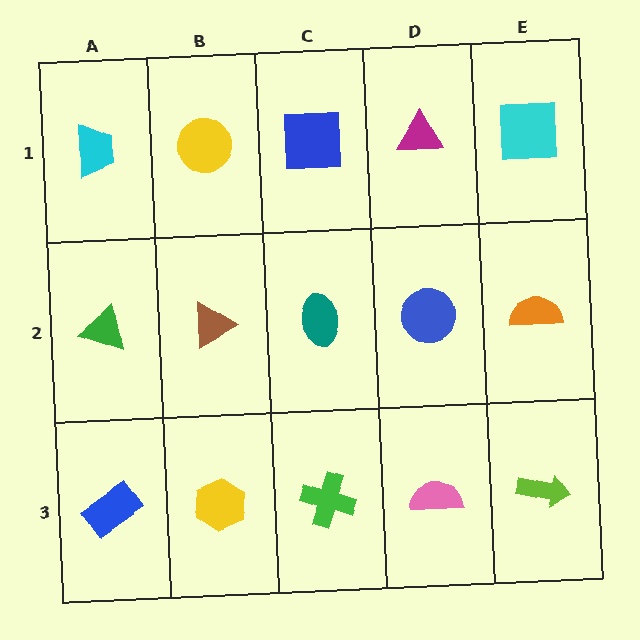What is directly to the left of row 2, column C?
A brown triangle.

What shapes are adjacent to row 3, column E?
An orange semicircle (row 2, column E), a pink semicircle (row 3, column D).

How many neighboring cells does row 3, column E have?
2.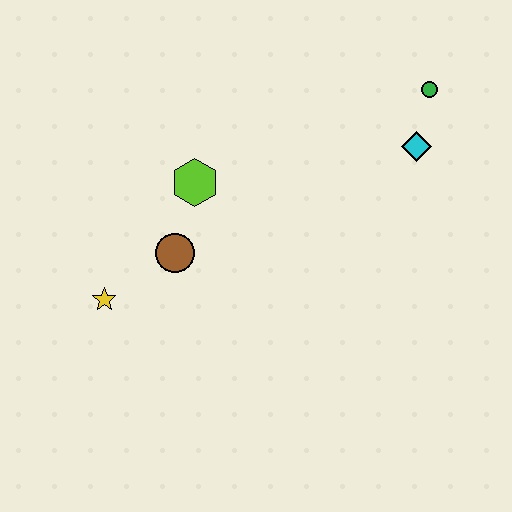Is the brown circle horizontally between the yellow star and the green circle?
Yes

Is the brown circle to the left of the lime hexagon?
Yes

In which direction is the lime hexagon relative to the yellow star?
The lime hexagon is above the yellow star.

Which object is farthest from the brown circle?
The green circle is farthest from the brown circle.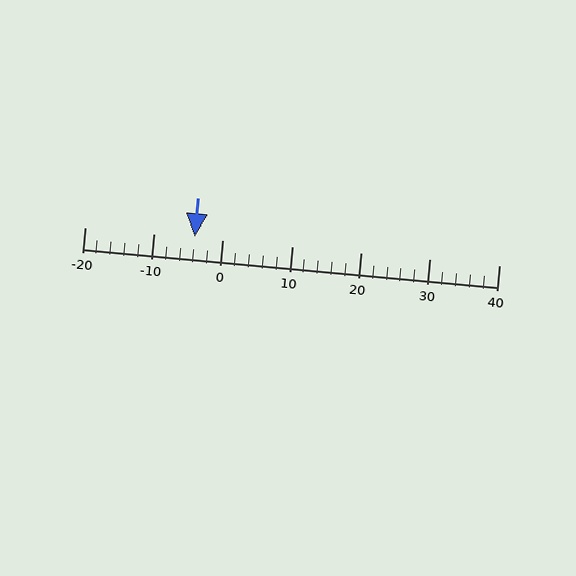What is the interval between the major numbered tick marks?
The major tick marks are spaced 10 units apart.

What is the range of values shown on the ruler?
The ruler shows values from -20 to 40.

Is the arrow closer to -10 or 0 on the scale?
The arrow is closer to 0.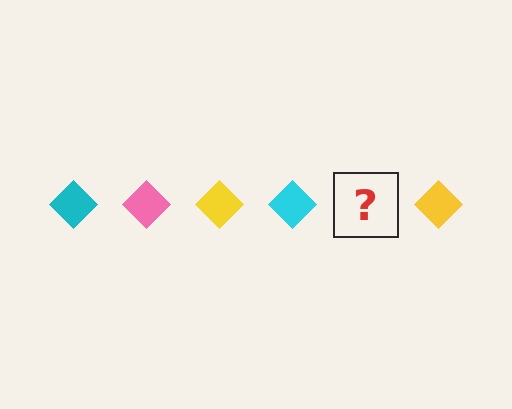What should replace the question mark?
The question mark should be replaced with a pink diamond.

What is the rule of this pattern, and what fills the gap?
The rule is that the pattern cycles through cyan, pink, yellow diamonds. The gap should be filled with a pink diamond.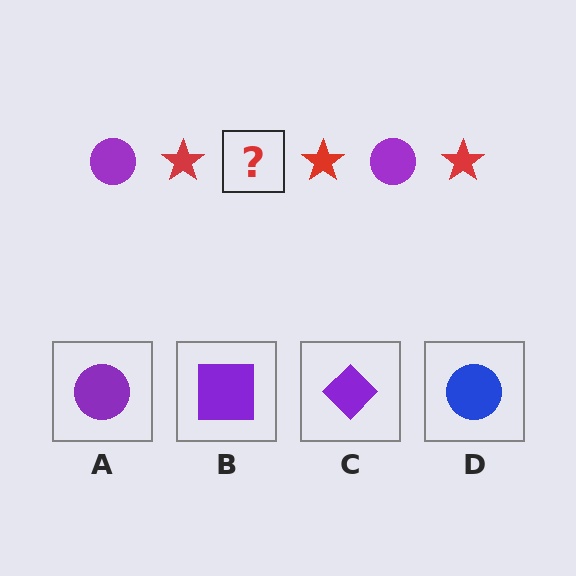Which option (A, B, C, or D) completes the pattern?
A.